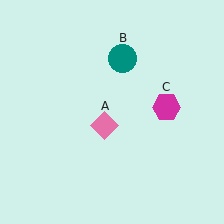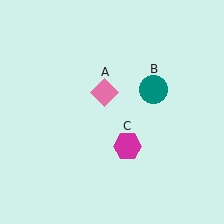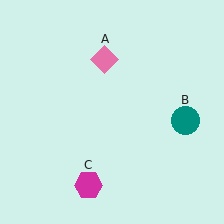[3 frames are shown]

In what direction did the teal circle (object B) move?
The teal circle (object B) moved down and to the right.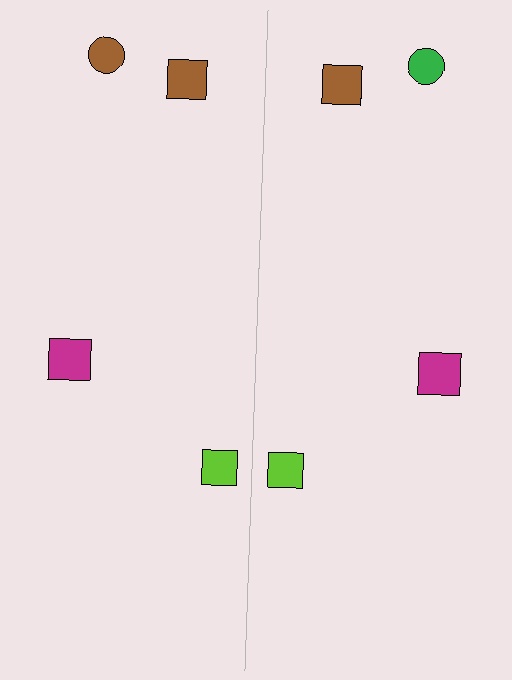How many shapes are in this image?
There are 8 shapes in this image.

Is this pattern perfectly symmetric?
No, the pattern is not perfectly symmetric. The green circle on the right side breaks the symmetry — its mirror counterpart is brown.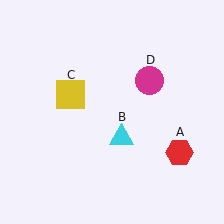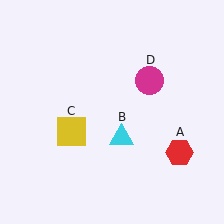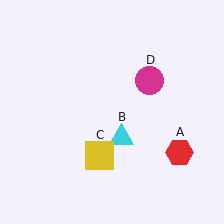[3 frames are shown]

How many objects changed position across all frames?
1 object changed position: yellow square (object C).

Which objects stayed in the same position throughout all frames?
Red hexagon (object A) and cyan triangle (object B) and magenta circle (object D) remained stationary.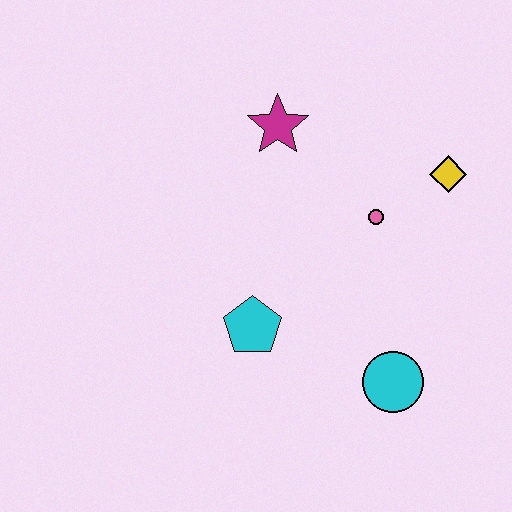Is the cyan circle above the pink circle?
No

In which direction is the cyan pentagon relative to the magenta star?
The cyan pentagon is below the magenta star.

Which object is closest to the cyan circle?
The cyan pentagon is closest to the cyan circle.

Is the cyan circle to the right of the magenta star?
Yes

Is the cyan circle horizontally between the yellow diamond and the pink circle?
Yes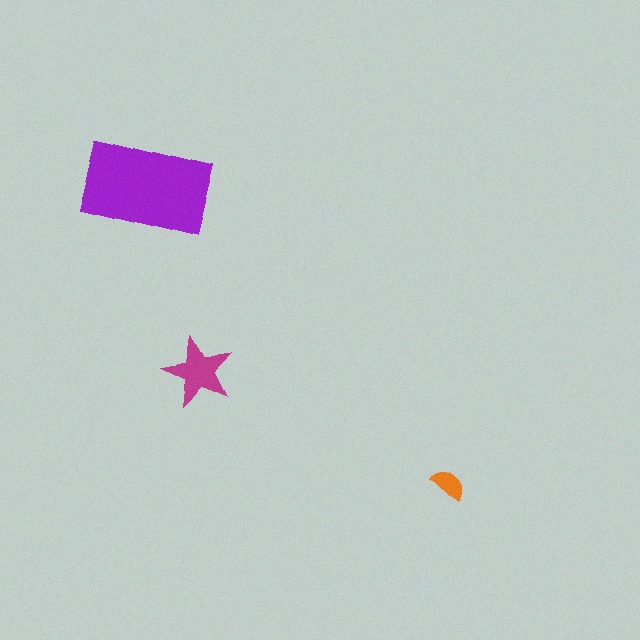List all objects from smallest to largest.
The orange semicircle, the magenta star, the purple rectangle.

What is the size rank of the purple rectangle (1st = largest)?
1st.